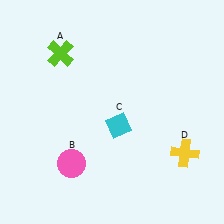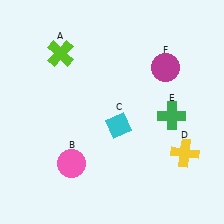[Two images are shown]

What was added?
A green cross (E), a magenta circle (F) were added in Image 2.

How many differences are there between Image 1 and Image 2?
There are 2 differences between the two images.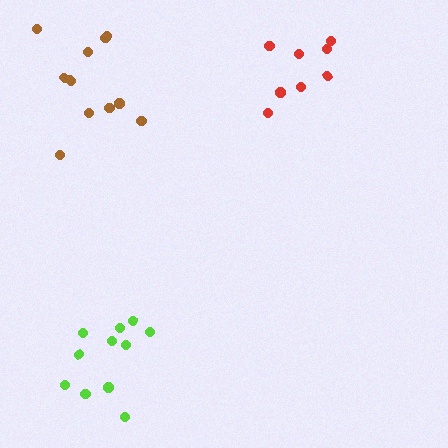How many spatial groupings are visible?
There are 3 spatial groupings.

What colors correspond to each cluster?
The clusters are colored: brown, red, lime.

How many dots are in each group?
Group 1: 11 dots, Group 2: 8 dots, Group 3: 11 dots (30 total).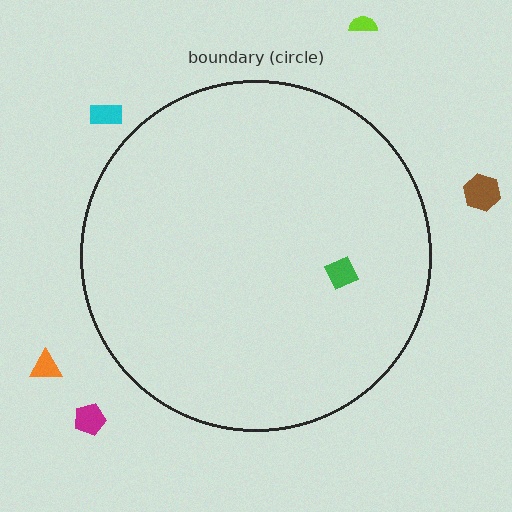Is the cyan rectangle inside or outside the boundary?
Outside.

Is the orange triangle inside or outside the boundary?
Outside.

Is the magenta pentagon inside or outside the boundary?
Outside.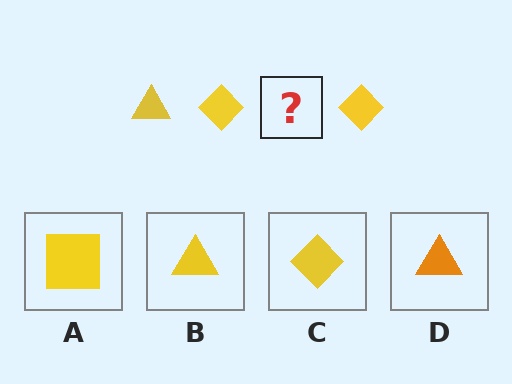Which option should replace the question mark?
Option B.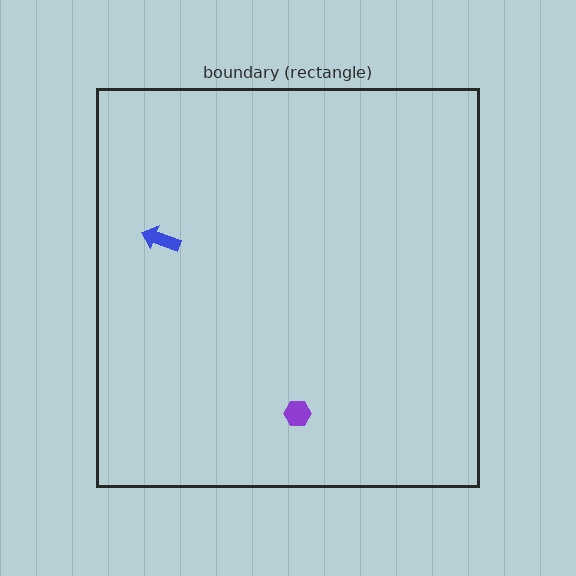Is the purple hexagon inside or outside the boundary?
Inside.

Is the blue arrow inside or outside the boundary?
Inside.